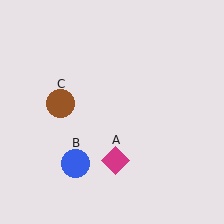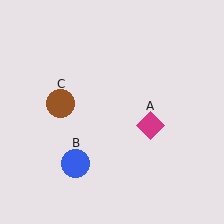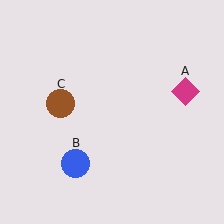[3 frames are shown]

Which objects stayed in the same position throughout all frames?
Blue circle (object B) and brown circle (object C) remained stationary.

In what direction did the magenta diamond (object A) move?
The magenta diamond (object A) moved up and to the right.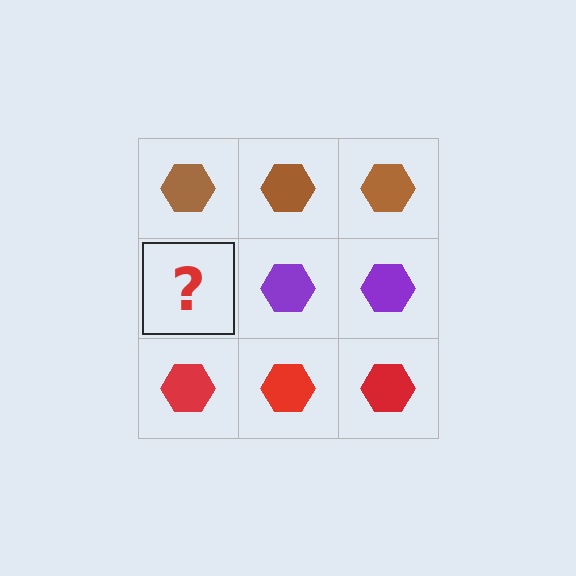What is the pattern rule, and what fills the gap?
The rule is that each row has a consistent color. The gap should be filled with a purple hexagon.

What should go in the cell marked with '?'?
The missing cell should contain a purple hexagon.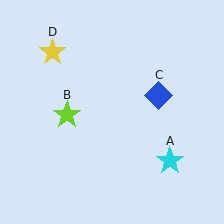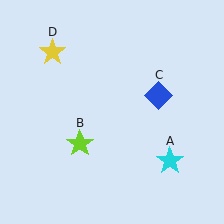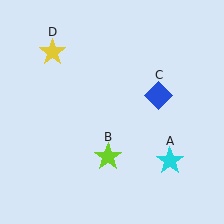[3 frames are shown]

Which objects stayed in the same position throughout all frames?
Cyan star (object A) and blue diamond (object C) and yellow star (object D) remained stationary.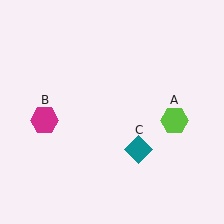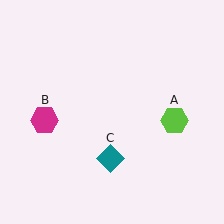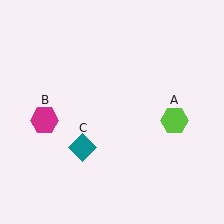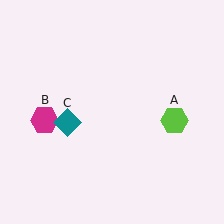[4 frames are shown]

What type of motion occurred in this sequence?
The teal diamond (object C) rotated clockwise around the center of the scene.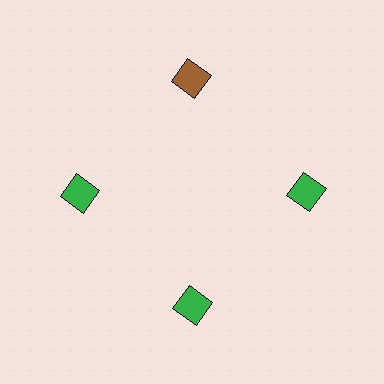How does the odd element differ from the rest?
It has a different color: brown instead of green.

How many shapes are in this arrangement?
There are 4 shapes arranged in a ring pattern.